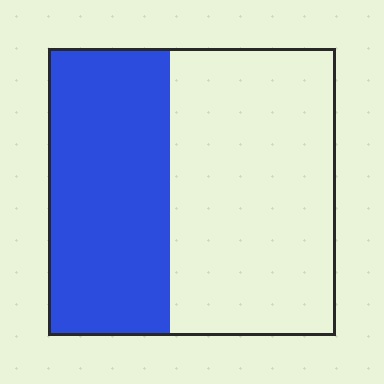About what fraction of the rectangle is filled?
About two fifths (2/5).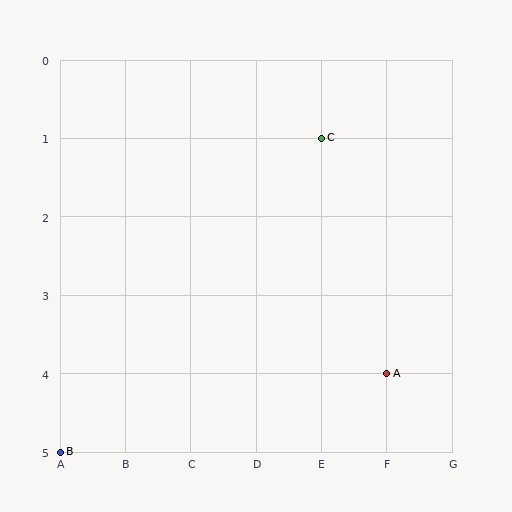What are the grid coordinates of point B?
Point B is at grid coordinates (A, 5).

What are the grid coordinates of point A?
Point A is at grid coordinates (F, 4).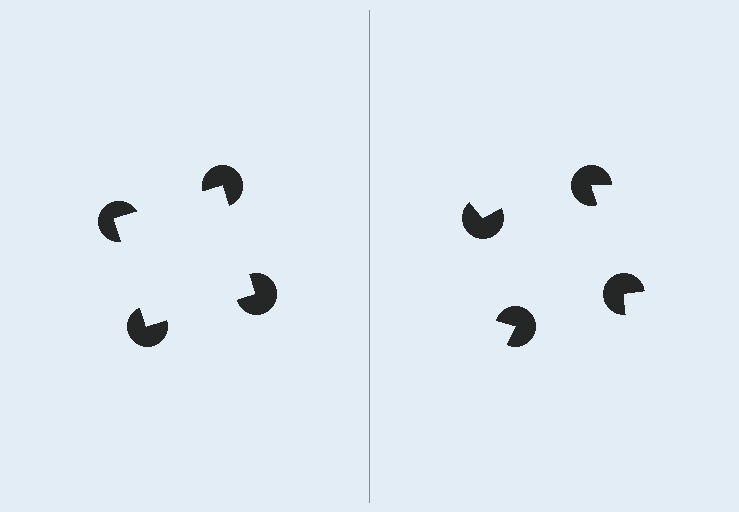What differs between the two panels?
The pac-man discs are positioned identically on both sides; only the wedge orientations differ. On the left they align to a square; on the right they are misaligned.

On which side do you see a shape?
An illusory square appears on the left side. On the right side the wedge cuts are rotated, so no coherent shape forms.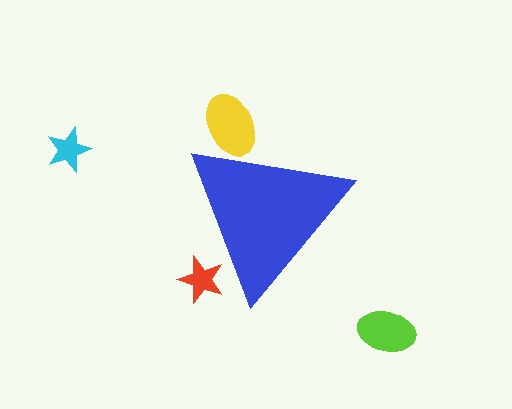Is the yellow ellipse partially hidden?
Yes, the yellow ellipse is partially hidden behind the blue triangle.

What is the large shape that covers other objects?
A blue triangle.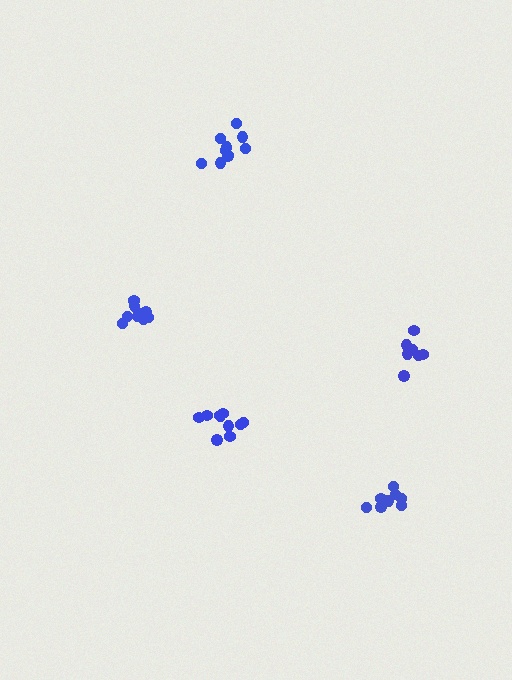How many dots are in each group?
Group 1: 8 dots, Group 2: 9 dots, Group 3: 7 dots, Group 4: 10 dots, Group 5: 11 dots (45 total).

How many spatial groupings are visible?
There are 5 spatial groupings.